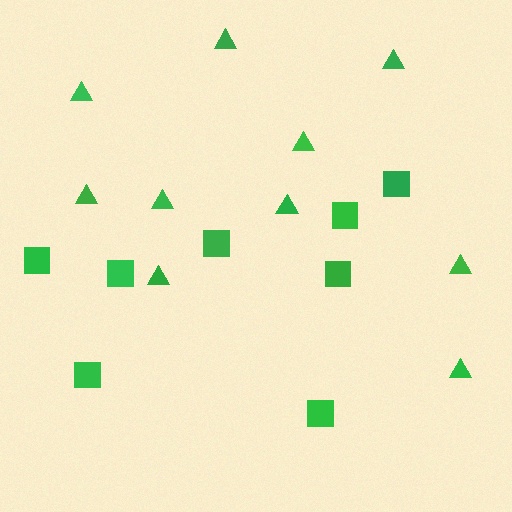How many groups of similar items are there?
There are 2 groups: one group of triangles (10) and one group of squares (8).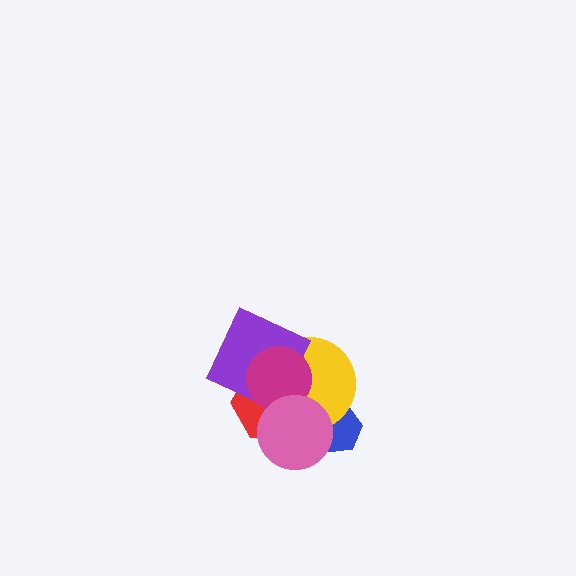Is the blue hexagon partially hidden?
Yes, it is partially covered by another shape.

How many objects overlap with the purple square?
3 objects overlap with the purple square.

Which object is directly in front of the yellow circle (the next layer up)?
The red hexagon is directly in front of the yellow circle.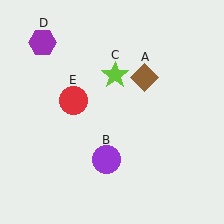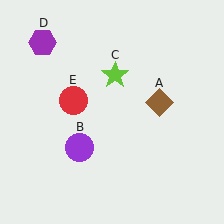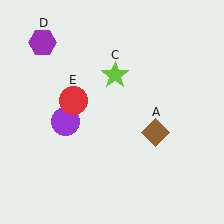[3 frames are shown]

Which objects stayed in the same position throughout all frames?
Lime star (object C) and purple hexagon (object D) and red circle (object E) remained stationary.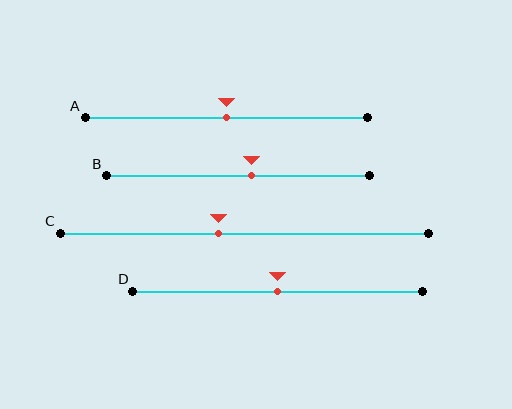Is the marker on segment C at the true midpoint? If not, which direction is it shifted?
No, the marker on segment C is shifted to the left by about 7% of the segment length.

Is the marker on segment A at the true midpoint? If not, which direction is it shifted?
Yes, the marker on segment A is at the true midpoint.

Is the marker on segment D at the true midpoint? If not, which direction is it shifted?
Yes, the marker on segment D is at the true midpoint.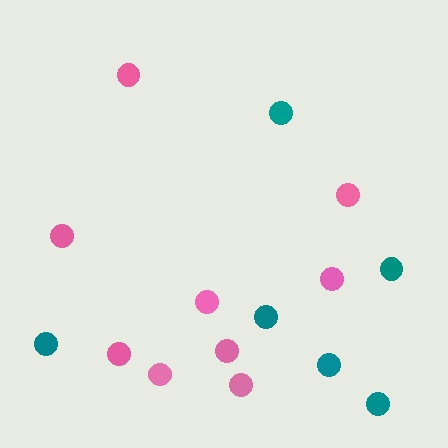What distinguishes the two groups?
There are 2 groups: one group of pink circles (9) and one group of teal circles (6).